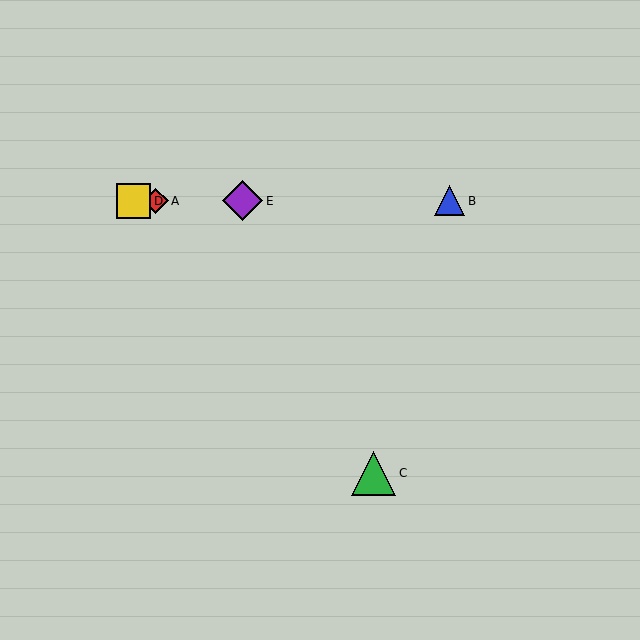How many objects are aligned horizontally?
4 objects (A, B, D, E) are aligned horizontally.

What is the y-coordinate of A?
Object A is at y≈201.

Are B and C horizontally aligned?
No, B is at y≈201 and C is at y≈473.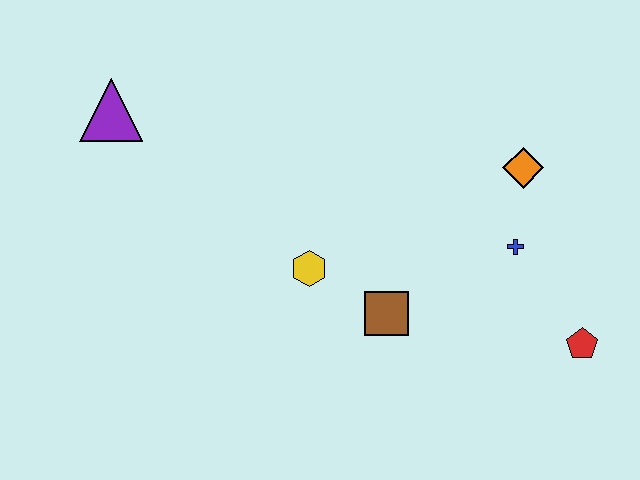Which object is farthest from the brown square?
The purple triangle is farthest from the brown square.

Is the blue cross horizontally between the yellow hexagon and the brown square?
No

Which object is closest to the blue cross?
The orange diamond is closest to the blue cross.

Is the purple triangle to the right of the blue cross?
No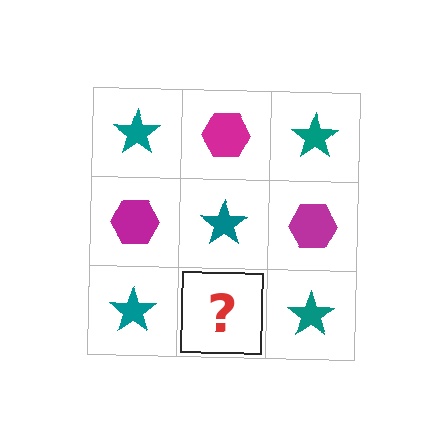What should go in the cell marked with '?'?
The missing cell should contain a magenta hexagon.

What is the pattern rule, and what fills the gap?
The rule is that it alternates teal star and magenta hexagon in a checkerboard pattern. The gap should be filled with a magenta hexagon.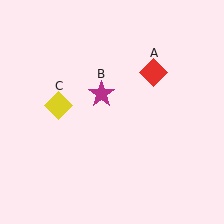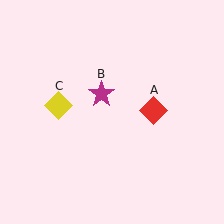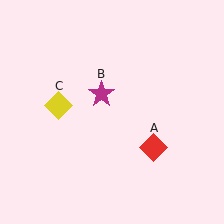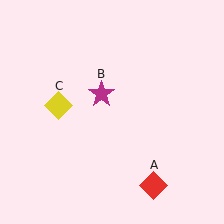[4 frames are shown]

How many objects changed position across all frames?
1 object changed position: red diamond (object A).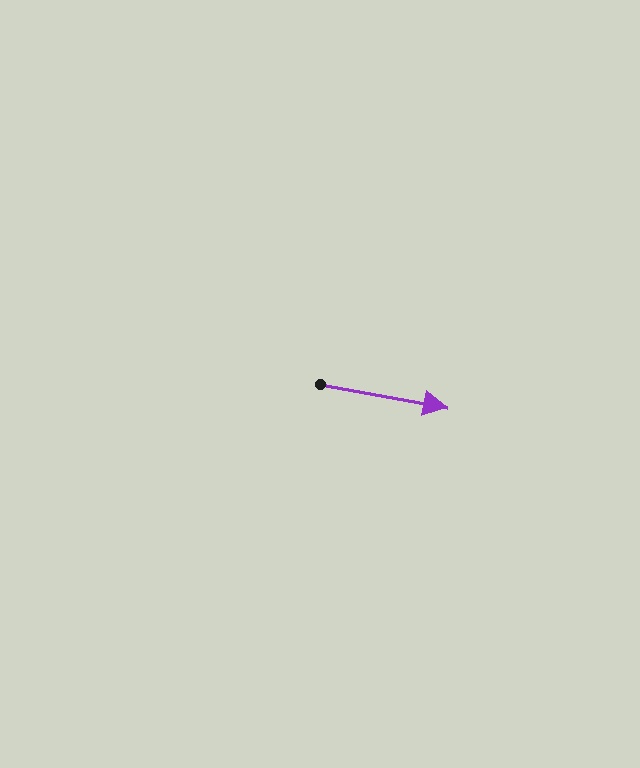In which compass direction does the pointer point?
East.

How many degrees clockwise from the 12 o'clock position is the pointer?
Approximately 100 degrees.